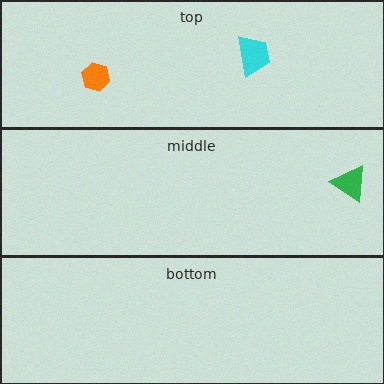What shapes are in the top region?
The orange hexagon, the cyan trapezoid.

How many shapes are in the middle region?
1.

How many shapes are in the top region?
2.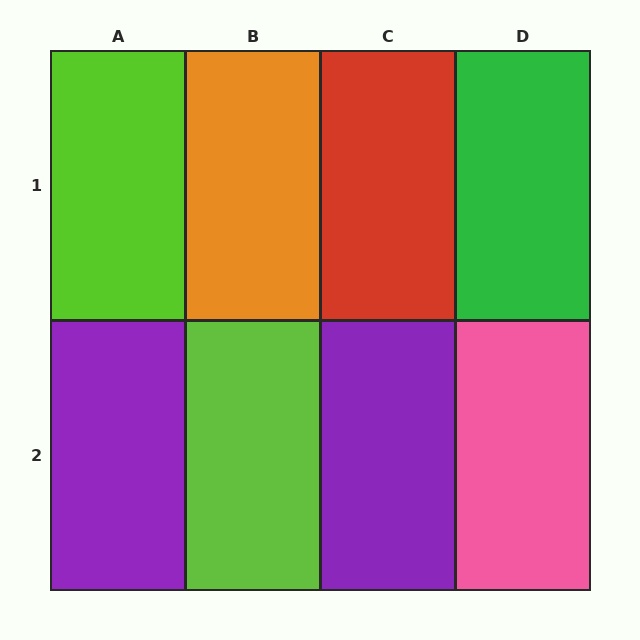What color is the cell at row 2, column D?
Pink.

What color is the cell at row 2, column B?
Lime.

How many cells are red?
1 cell is red.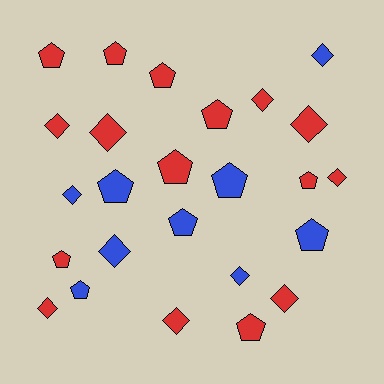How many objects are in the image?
There are 25 objects.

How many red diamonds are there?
There are 8 red diamonds.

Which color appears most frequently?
Red, with 16 objects.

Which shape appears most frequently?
Pentagon, with 13 objects.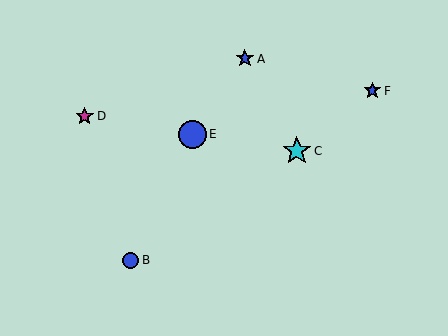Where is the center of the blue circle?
The center of the blue circle is at (131, 260).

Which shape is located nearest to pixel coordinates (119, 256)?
The blue circle (labeled B) at (131, 260) is nearest to that location.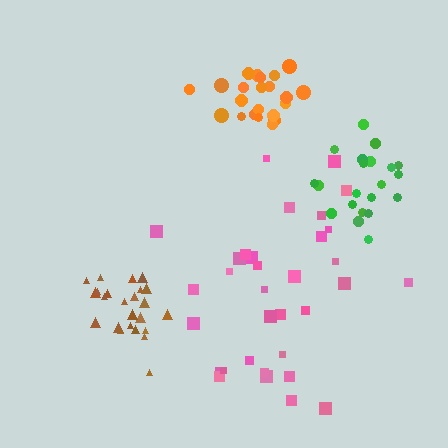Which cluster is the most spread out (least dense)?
Pink.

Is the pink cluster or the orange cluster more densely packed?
Orange.